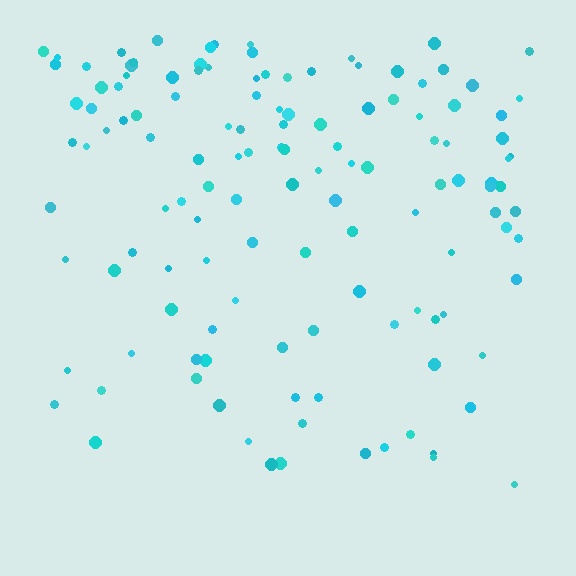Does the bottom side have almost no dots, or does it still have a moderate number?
Still a moderate number, just noticeably fewer than the top.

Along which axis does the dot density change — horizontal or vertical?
Vertical.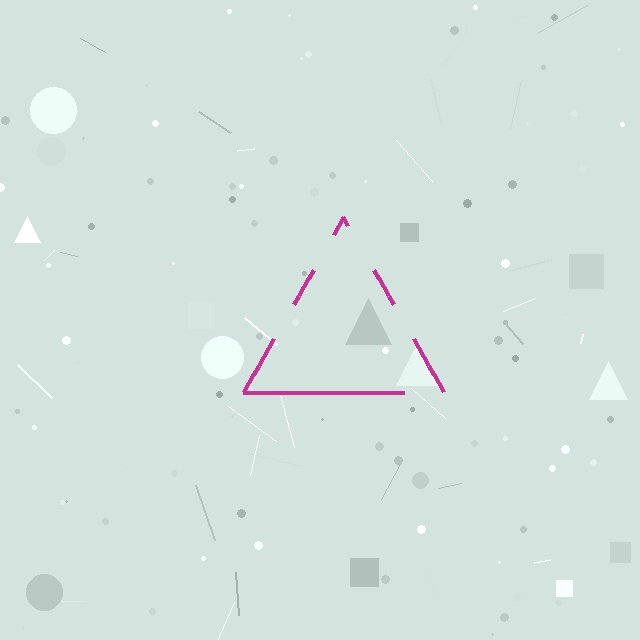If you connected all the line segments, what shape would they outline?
They would outline a triangle.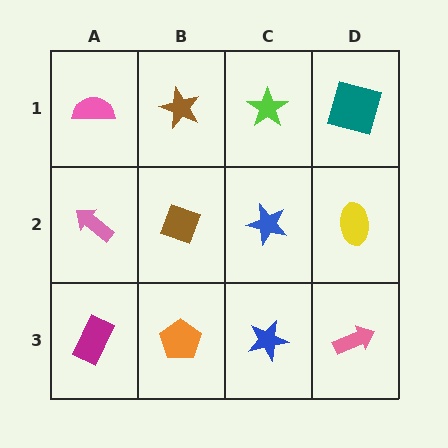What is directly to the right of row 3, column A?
An orange pentagon.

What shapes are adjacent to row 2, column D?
A teal square (row 1, column D), a pink arrow (row 3, column D), a blue star (row 2, column C).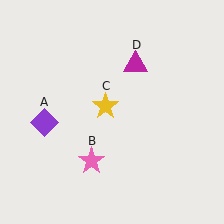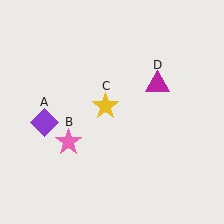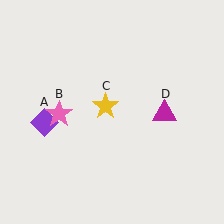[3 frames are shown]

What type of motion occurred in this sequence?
The pink star (object B), magenta triangle (object D) rotated clockwise around the center of the scene.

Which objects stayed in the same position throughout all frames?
Purple diamond (object A) and yellow star (object C) remained stationary.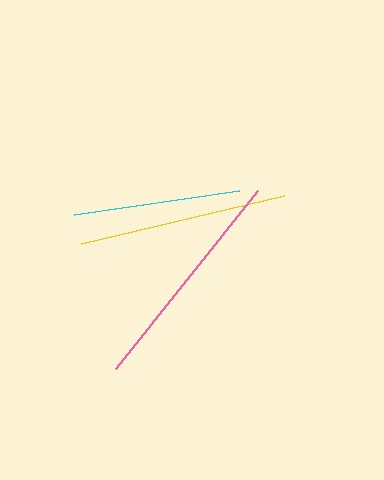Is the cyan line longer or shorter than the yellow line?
The yellow line is longer than the cyan line.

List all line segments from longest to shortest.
From longest to shortest: pink, yellow, cyan.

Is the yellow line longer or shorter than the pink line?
The pink line is longer than the yellow line.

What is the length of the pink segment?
The pink segment is approximately 228 pixels long.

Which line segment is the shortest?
The cyan line is the shortest at approximately 167 pixels.